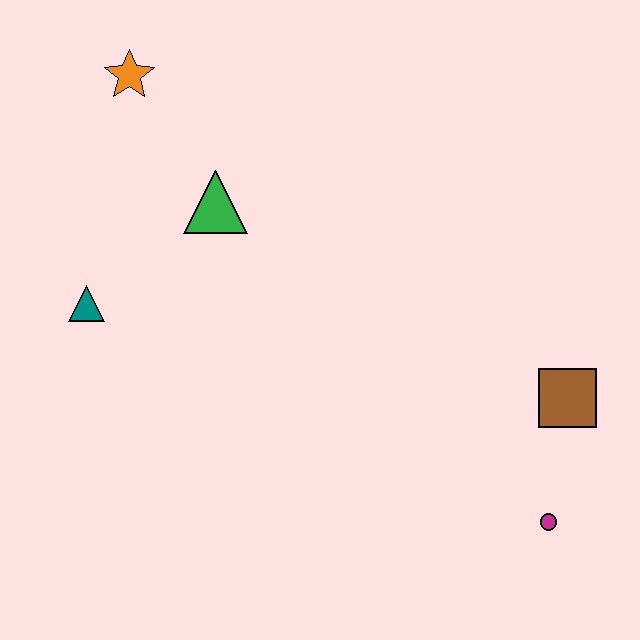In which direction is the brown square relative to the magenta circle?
The brown square is above the magenta circle.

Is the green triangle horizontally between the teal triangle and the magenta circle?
Yes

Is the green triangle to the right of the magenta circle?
No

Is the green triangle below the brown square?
No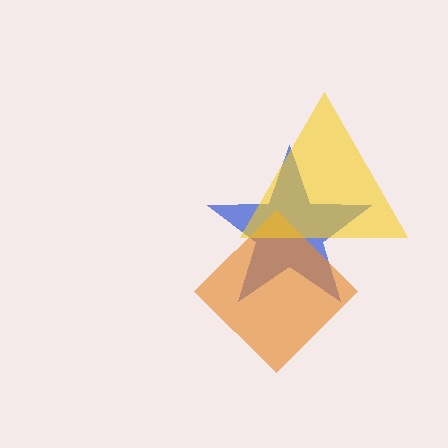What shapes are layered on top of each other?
The layered shapes are: a blue star, an orange diamond, a yellow triangle.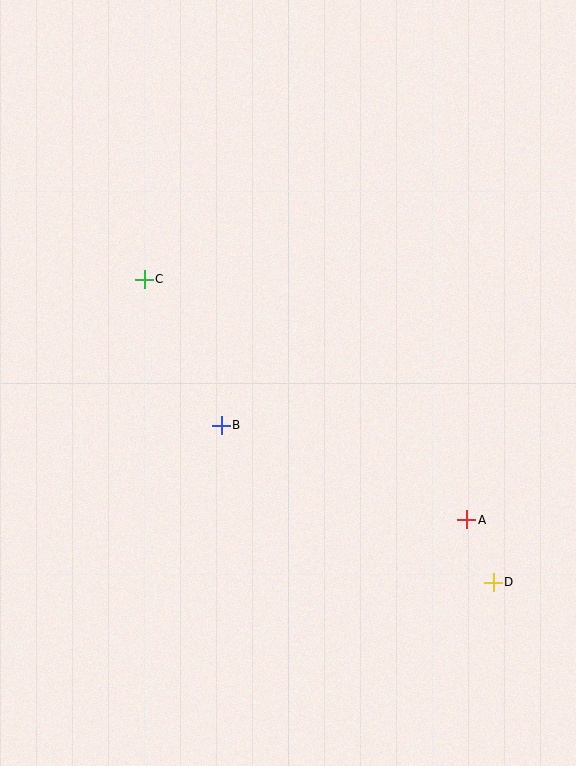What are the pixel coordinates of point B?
Point B is at (221, 425).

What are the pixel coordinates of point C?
Point C is at (144, 279).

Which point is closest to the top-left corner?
Point C is closest to the top-left corner.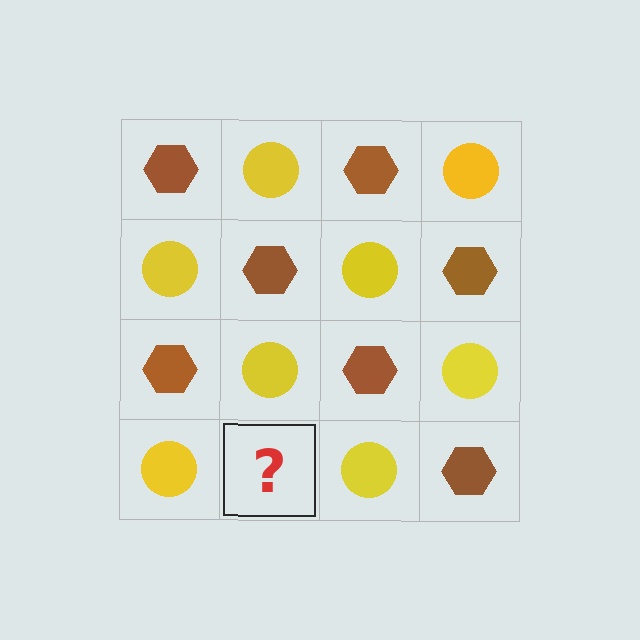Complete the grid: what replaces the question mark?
The question mark should be replaced with a brown hexagon.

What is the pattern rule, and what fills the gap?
The rule is that it alternates brown hexagon and yellow circle in a checkerboard pattern. The gap should be filled with a brown hexagon.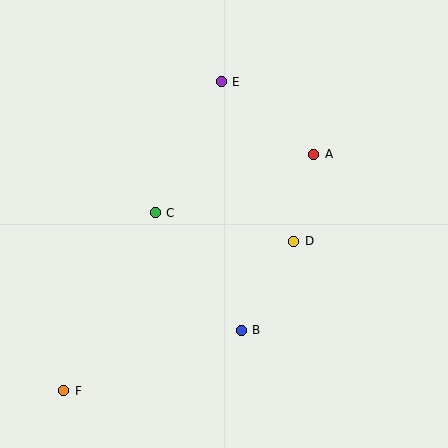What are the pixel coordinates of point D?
Point D is at (294, 241).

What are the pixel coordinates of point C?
Point C is at (155, 213).